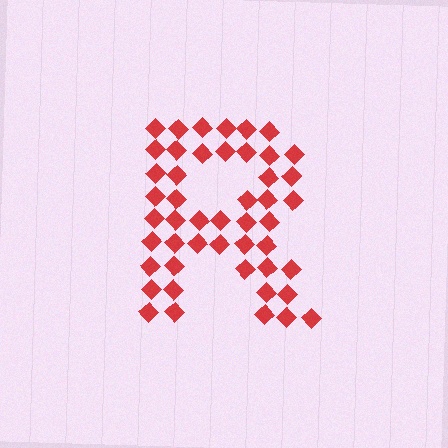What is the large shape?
The large shape is the letter R.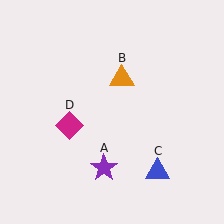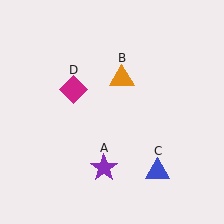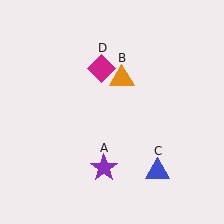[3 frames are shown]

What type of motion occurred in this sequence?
The magenta diamond (object D) rotated clockwise around the center of the scene.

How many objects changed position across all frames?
1 object changed position: magenta diamond (object D).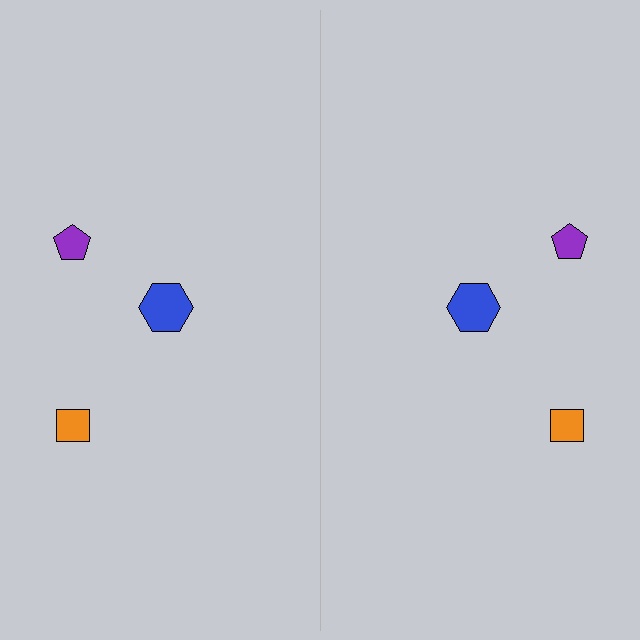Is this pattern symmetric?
Yes, this pattern has bilateral (reflection) symmetry.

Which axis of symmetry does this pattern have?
The pattern has a vertical axis of symmetry running through the center of the image.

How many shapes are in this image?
There are 6 shapes in this image.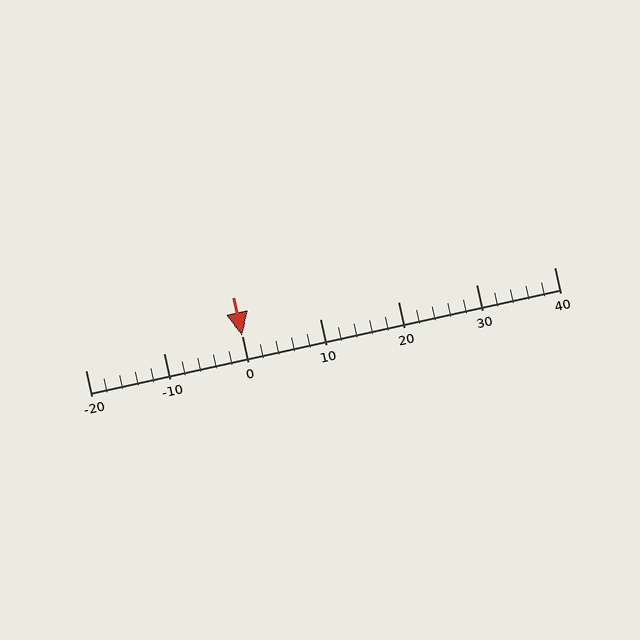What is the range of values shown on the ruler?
The ruler shows values from -20 to 40.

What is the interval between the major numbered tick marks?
The major tick marks are spaced 10 units apart.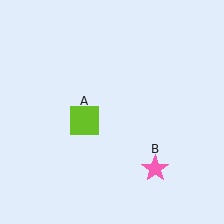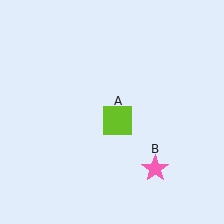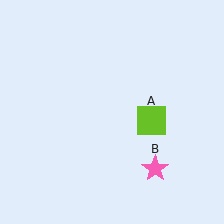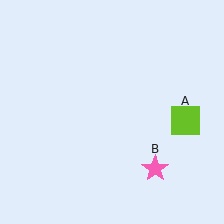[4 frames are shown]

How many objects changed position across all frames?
1 object changed position: lime square (object A).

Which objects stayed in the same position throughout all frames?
Pink star (object B) remained stationary.